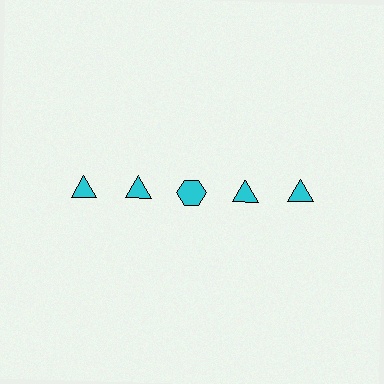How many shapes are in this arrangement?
There are 5 shapes arranged in a grid pattern.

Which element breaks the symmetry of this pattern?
The cyan hexagon in the top row, center column breaks the symmetry. All other shapes are cyan triangles.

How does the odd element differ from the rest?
It has a different shape: hexagon instead of triangle.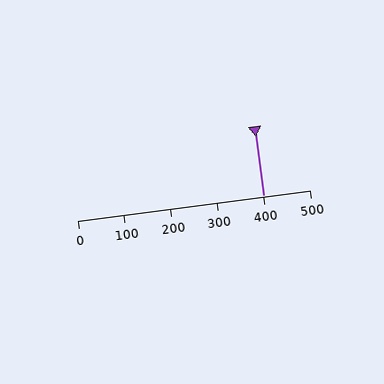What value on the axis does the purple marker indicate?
The marker indicates approximately 400.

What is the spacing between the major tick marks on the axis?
The major ticks are spaced 100 apart.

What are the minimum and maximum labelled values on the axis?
The axis runs from 0 to 500.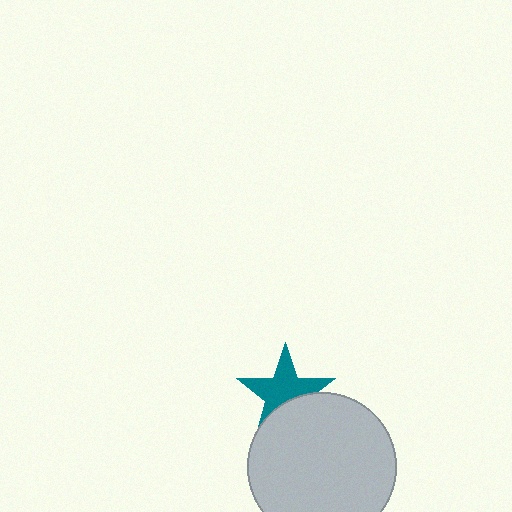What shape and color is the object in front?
The object in front is a light gray circle.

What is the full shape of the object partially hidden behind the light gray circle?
The partially hidden object is a teal star.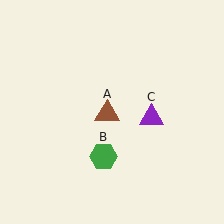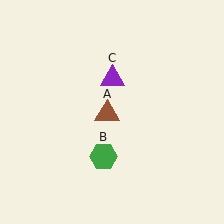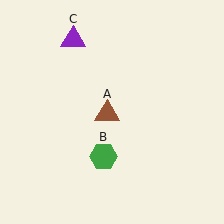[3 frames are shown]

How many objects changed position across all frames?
1 object changed position: purple triangle (object C).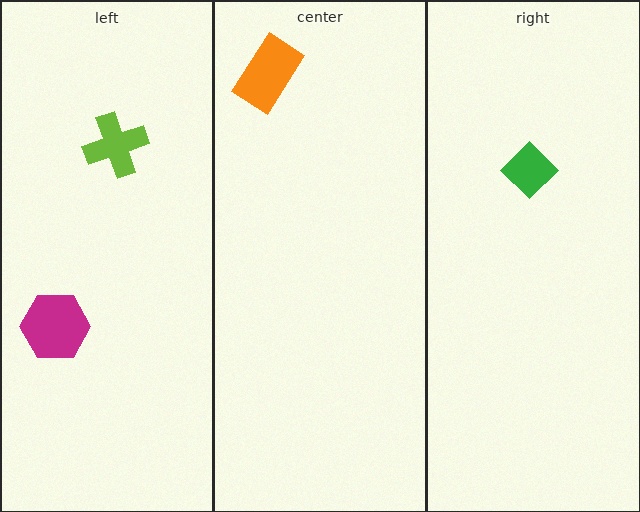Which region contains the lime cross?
The left region.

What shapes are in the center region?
The orange rectangle.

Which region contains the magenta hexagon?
The left region.